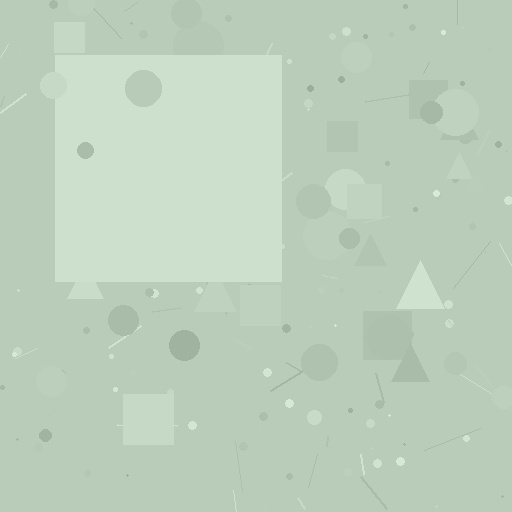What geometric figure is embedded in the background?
A square is embedded in the background.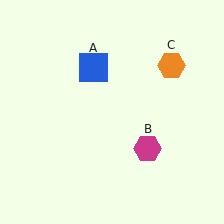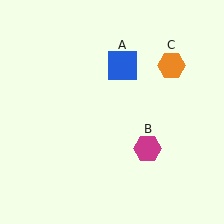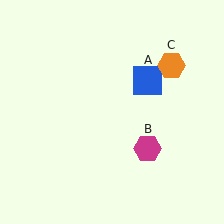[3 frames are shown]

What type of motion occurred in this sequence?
The blue square (object A) rotated clockwise around the center of the scene.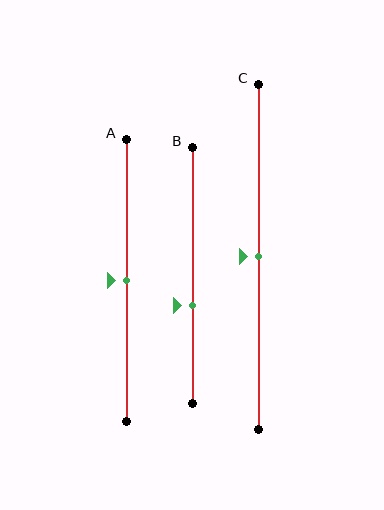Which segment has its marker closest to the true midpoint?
Segment A has its marker closest to the true midpoint.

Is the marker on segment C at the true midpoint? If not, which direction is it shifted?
Yes, the marker on segment C is at the true midpoint.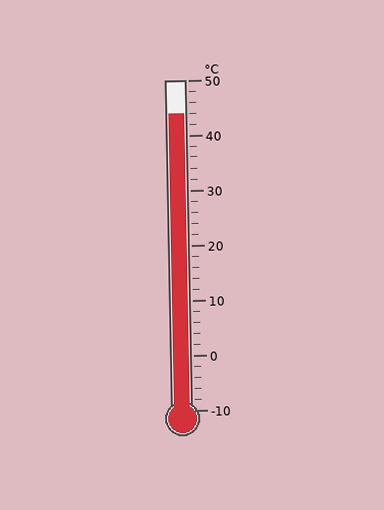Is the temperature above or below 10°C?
The temperature is above 10°C.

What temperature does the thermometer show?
The thermometer shows approximately 44°C.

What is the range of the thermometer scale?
The thermometer scale ranges from -10°C to 50°C.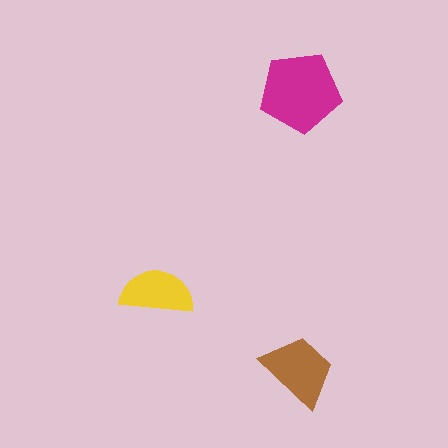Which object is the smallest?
The yellow semicircle.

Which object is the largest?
The magenta pentagon.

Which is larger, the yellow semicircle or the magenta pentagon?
The magenta pentagon.